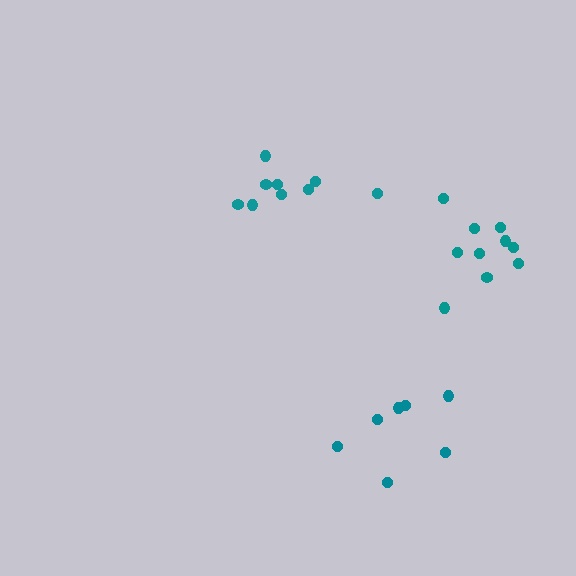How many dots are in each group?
Group 1: 9 dots, Group 2: 7 dots, Group 3: 10 dots (26 total).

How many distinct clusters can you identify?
There are 3 distinct clusters.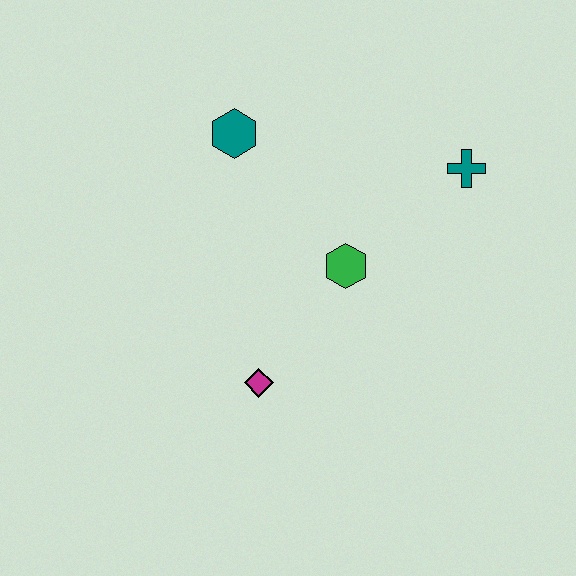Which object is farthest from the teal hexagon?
The magenta diamond is farthest from the teal hexagon.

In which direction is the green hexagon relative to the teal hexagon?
The green hexagon is below the teal hexagon.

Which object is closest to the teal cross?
The green hexagon is closest to the teal cross.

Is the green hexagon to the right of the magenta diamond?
Yes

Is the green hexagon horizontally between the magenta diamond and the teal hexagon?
No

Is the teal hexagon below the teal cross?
No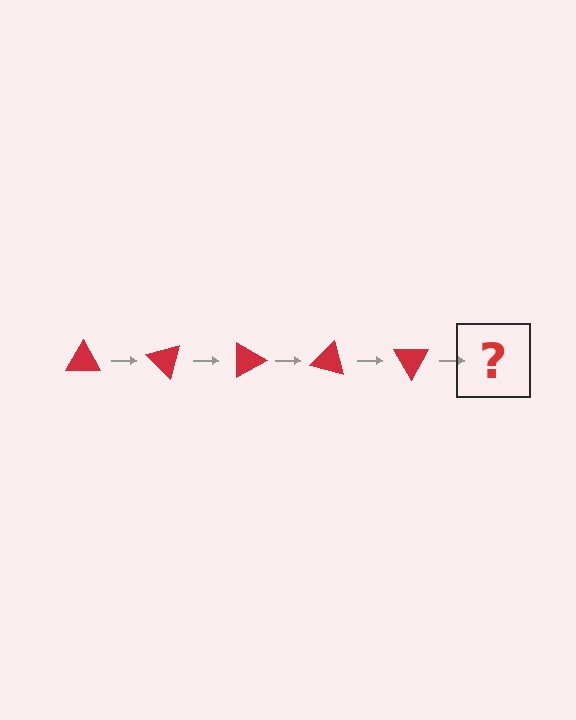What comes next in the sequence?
The next element should be a red triangle rotated 225 degrees.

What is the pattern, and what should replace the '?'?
The pattern is that the triangle rotates 45 degrees each step. The '?' should be a red triangle rotated 225 degrees.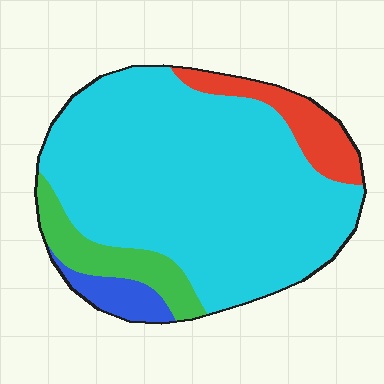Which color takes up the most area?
Cyan, at roughly 75%.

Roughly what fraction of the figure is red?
Red takes up about one tenth (1/10) of the figure.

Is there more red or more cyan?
Cyan.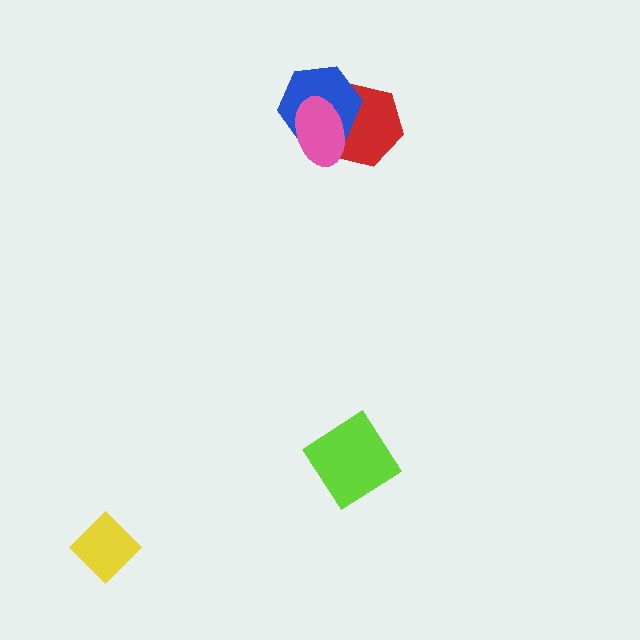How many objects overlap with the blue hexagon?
2 objects overlap with the blue hexagon.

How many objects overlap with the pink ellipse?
2 objects overlap with the pink ellipse.